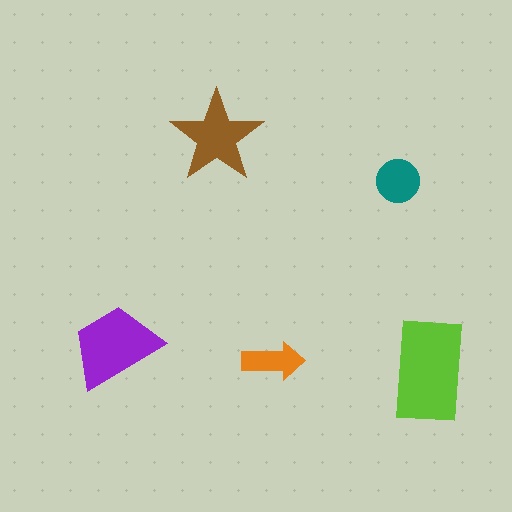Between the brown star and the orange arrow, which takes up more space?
The brown star.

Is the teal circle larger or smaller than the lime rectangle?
Smaller.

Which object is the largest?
The lime rectangle.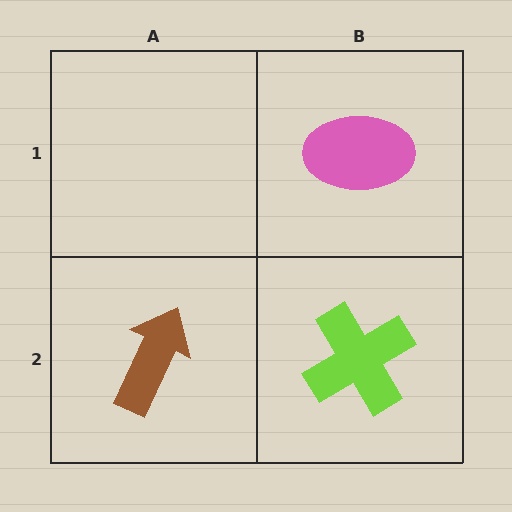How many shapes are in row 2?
2 shapes.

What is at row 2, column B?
A lime cross.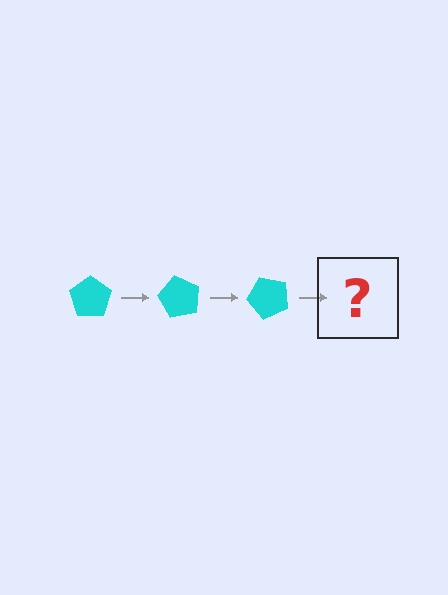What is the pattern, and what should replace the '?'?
The pattern is that the pentagon rotates 60 degrees each step. The '?' should be a cyan pentagon rotated 180 degrees.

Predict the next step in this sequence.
The next step is a cyan pentagon rotated 180 degrees.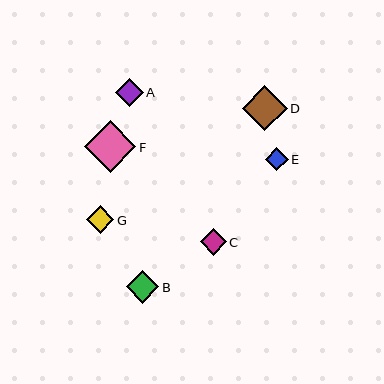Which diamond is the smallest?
Diamond E is the smallest with a size of approximately 23 pixels.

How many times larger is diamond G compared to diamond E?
Diamond G is approximately 1.2 times the size of diamond E.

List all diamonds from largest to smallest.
From largest to smallest: F, D, B, A, G, C, E.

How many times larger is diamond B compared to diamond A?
Diamond B is approximately 1.2 times the size of diamond A.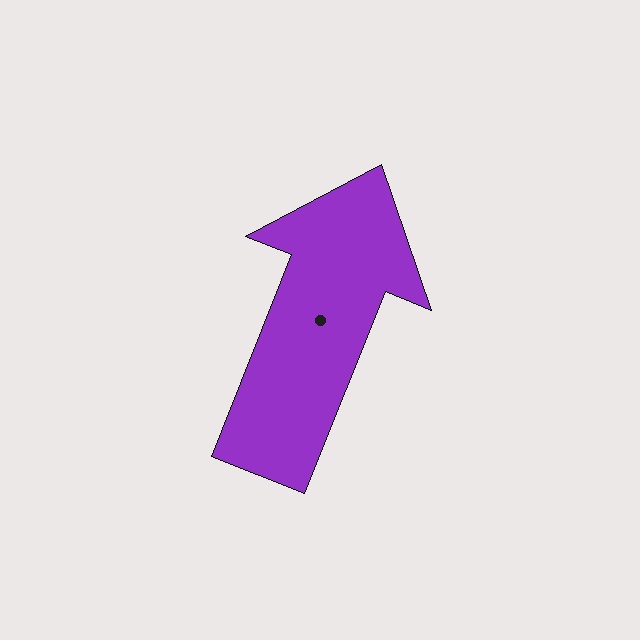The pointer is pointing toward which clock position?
Roughly 1 o'clock.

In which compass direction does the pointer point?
North.